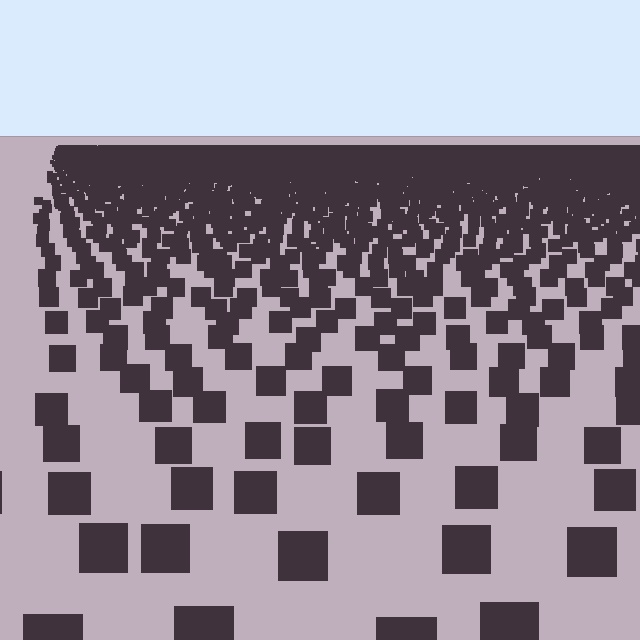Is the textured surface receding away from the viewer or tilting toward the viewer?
The surface is receding away from the viewer. Texture elements get smaller and denser toward the top.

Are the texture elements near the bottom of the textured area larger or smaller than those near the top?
Larger. Near the bottom, elements are closer to the viewer and appear at a bigger on-screen size.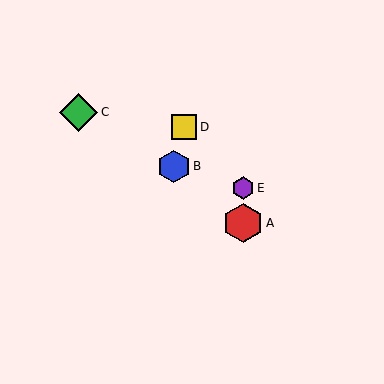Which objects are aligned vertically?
Objects A, E are aligned vertically.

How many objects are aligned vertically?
2 objects (A, E) are aligned vertically.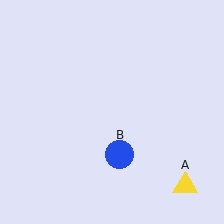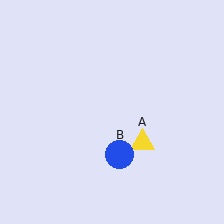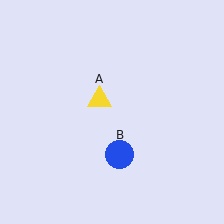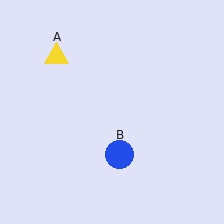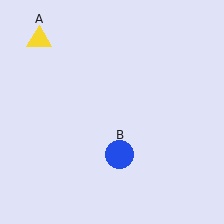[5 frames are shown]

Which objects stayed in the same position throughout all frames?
Blue circle (object B) remained stationary.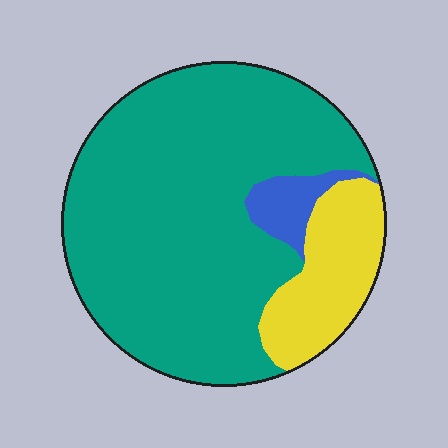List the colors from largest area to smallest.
From largest to smallest: teal, yellow, blue.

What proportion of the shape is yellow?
Yellow covers 17% of the shape.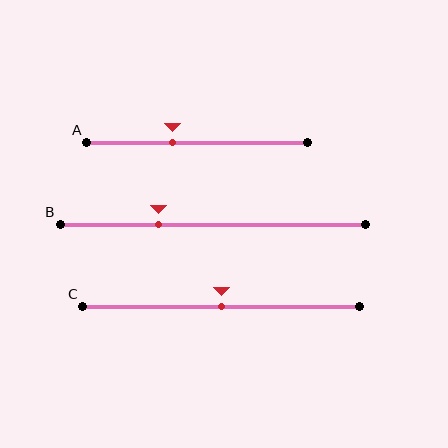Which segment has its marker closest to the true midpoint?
Segment C has its marker closest to the true midpoint.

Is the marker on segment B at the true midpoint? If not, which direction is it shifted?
No, the marker on segment B is shifted to the left by about 18% of the segment length.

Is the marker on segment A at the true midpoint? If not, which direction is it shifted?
No, the marker on segment A is shifted to the left by about 11% of the segment length.